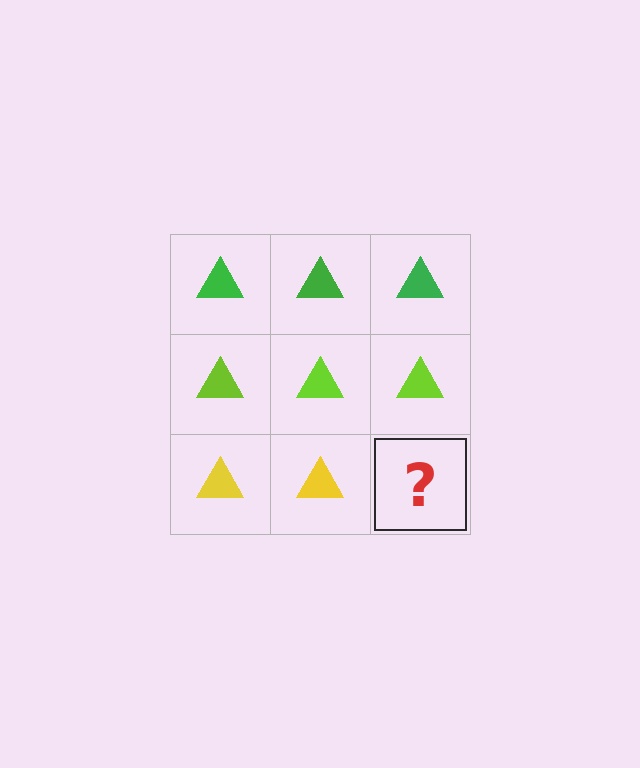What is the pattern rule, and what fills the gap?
The rule is that each row has a consistent color. The gap should be filled with a yellow triangle.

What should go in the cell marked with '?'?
The missing cell should contain a yellow triangle.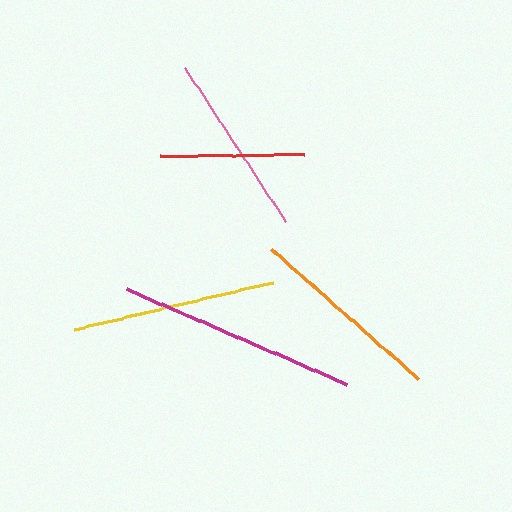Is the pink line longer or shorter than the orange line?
The orange line is longer than the pink line.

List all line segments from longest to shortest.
From longest to shortest: magenta, yellow, orange, pink, red.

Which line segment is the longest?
The magenta line is the longest at approximately 240 pixels.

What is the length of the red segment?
The red segment is approximately 144 pixels long.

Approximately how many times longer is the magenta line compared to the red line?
The magenta line is approximately 1.7 times the length of the red line.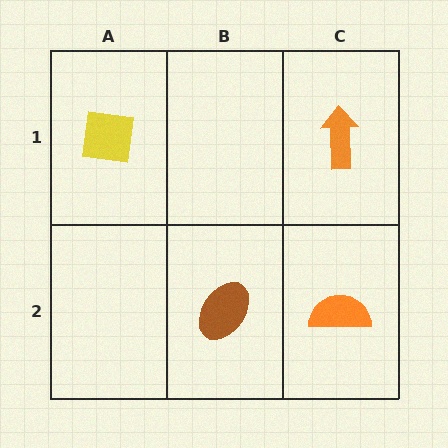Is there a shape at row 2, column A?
No, that cell is empty.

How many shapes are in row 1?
2 shapes.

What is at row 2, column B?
A brown ellipse.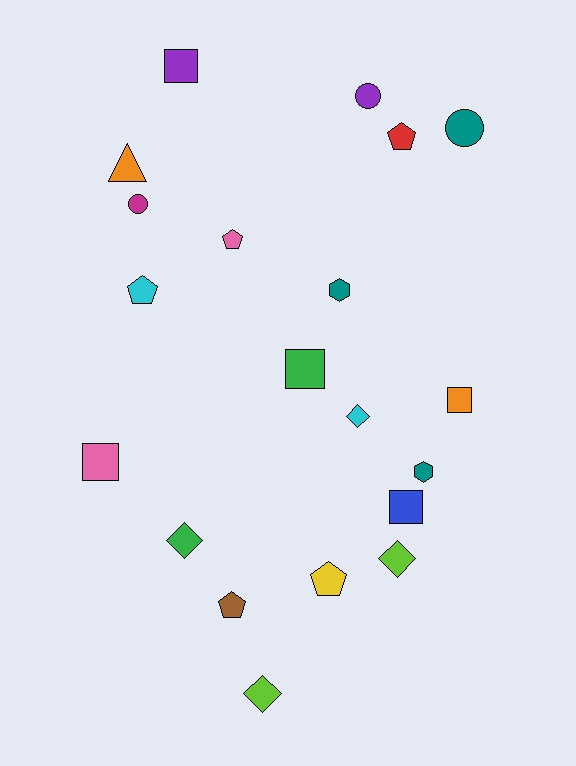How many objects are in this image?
There are 20 objects.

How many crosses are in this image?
There are no crosses.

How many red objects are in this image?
There is 1 red object.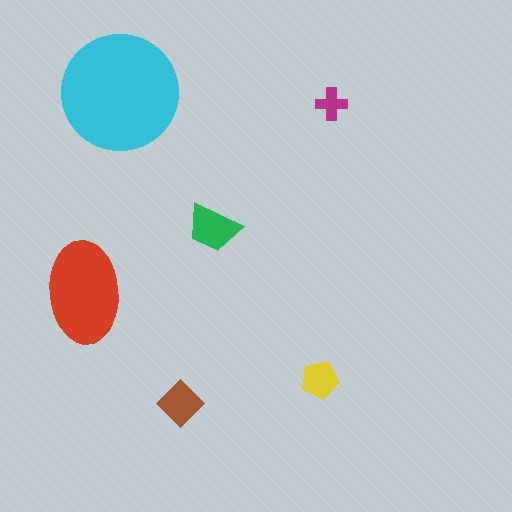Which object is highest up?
The cyan circle is topmost.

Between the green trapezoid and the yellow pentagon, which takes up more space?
The green trapezoid.